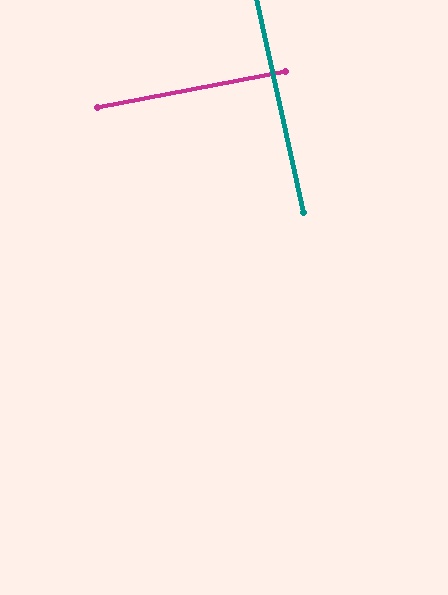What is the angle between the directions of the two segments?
Approximately 88 degrees.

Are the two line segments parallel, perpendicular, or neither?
Perpendicular — they meet at approximately 88°.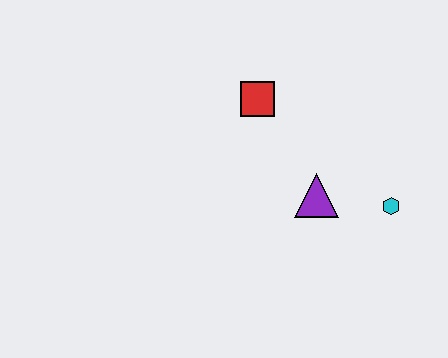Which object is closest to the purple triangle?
The cyan hexagon is closest to the purple triangle.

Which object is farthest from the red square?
The cyan hexagon is farthest from the red square.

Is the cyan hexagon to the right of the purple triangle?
Yes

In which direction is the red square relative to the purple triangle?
The red square is above the purple triangle.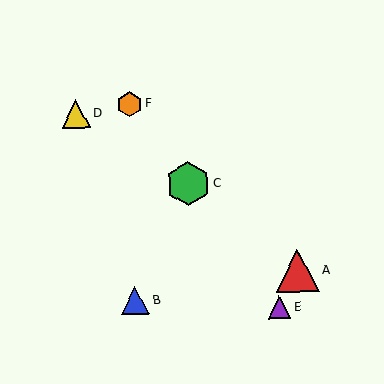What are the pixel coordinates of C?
Object C is at (188, 184).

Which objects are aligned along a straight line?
Objects C, E, F are aligned along a straight line.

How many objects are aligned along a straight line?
3 objects (C, E, F) are aligned along a straight line.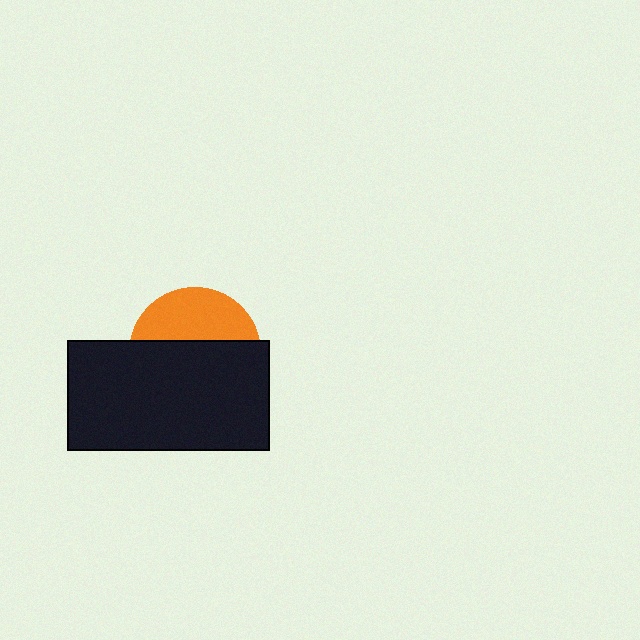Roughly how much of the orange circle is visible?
A small part of it is visible (roughly 37%).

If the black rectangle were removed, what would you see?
You would see the complete orange circle.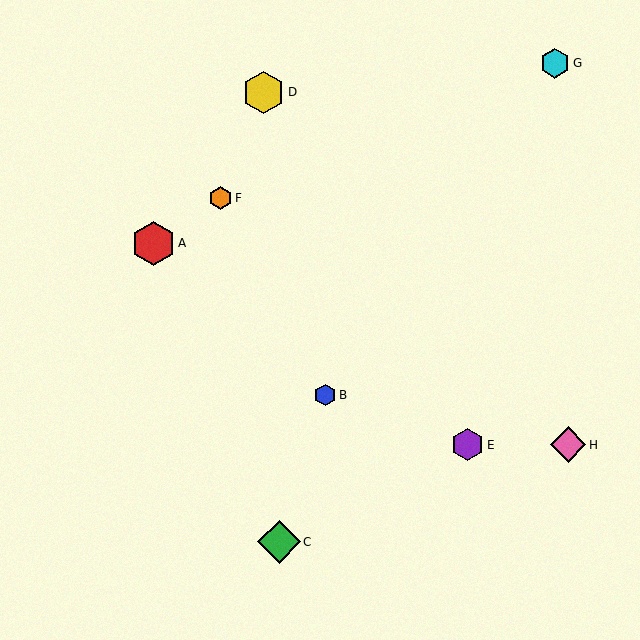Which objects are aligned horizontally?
Objects E, H are aligned horizontally.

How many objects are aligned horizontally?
2 objects (E, H) are aligned horizontally.